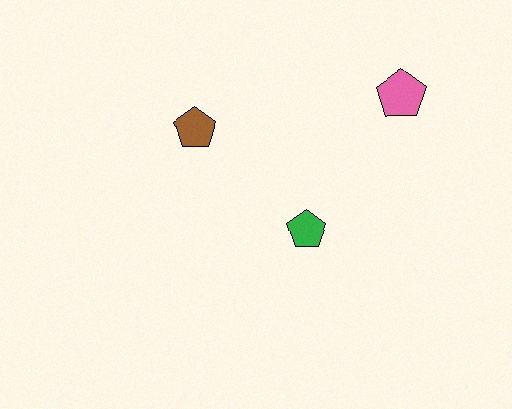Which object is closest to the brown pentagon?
The green pentagon is closest to the brown pentagon.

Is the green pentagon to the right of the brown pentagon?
Yes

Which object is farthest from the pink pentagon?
The brown pentagon is farthest from the pink pentagon.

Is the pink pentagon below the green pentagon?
No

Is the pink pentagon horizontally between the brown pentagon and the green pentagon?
No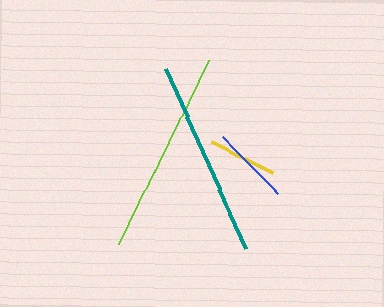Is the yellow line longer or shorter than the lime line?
The lime line is longer than the yellow line.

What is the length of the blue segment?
The blue segment is approximately 79 pixels long.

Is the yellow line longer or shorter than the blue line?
The blue line is longer than the yellow line.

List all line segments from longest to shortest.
From longest to shortest: lime, teal, blue, yellow.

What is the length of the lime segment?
The lime segment is approximately 205 pixels long.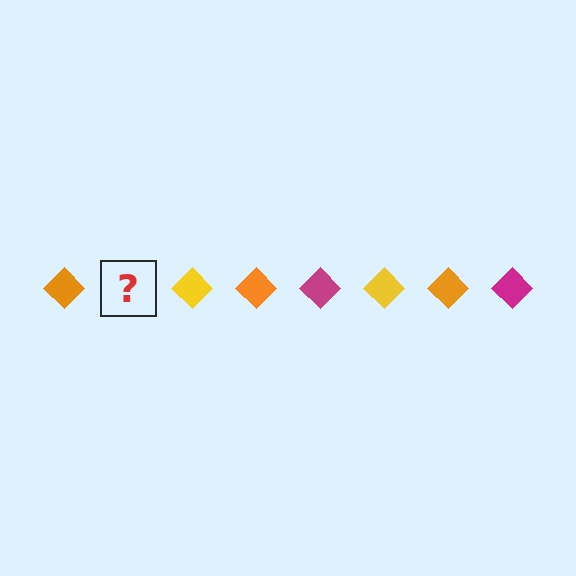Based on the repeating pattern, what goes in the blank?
The blank should be a magenta diamond.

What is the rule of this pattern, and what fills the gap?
The rule is that the pattern cycles through orange, magenta, yellow diamonds. The gap should be filled with a magenta diamond.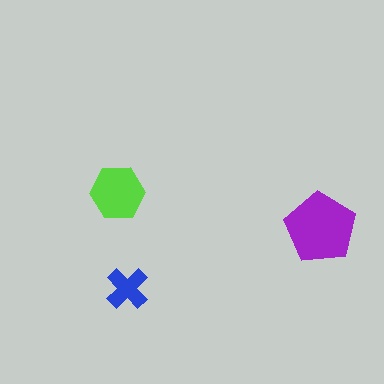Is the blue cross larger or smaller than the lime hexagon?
Smaller.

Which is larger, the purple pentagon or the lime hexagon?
The purple pentagon.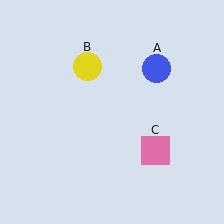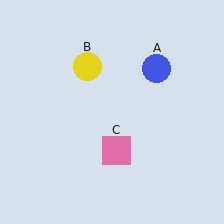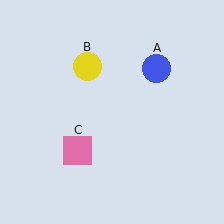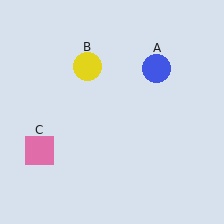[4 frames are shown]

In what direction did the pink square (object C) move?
The pink square (object C) moved left.